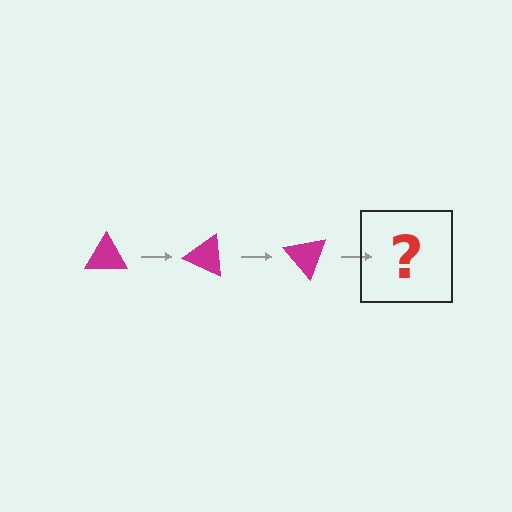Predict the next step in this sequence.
The next step is a magenta triangle rotated 75 degrees.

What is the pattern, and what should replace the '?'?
The pattern is that the triangle rotates 25 degrees each step. The '?' should be a magenta triangle rotated 75 degrees.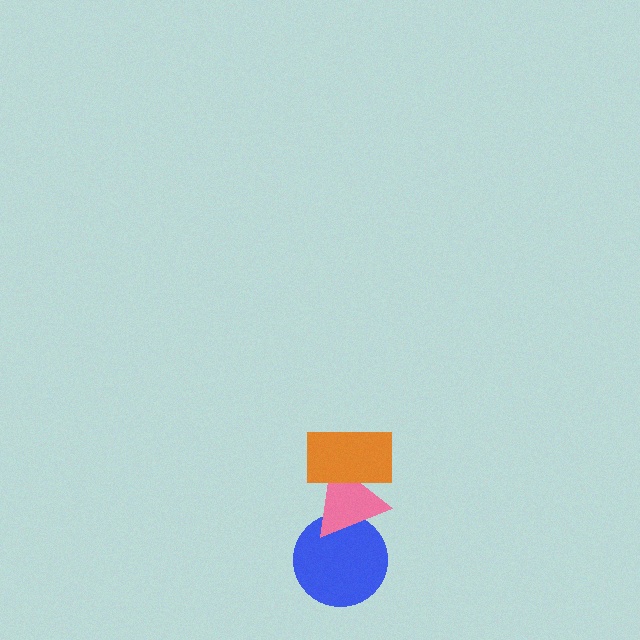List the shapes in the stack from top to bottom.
From top to bottom: the orange rectangle, the pink triangle, the blue circle.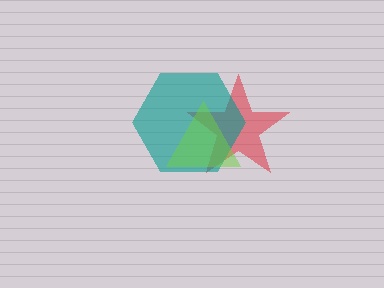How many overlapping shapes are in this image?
There are 3 overlapping shapes in the image.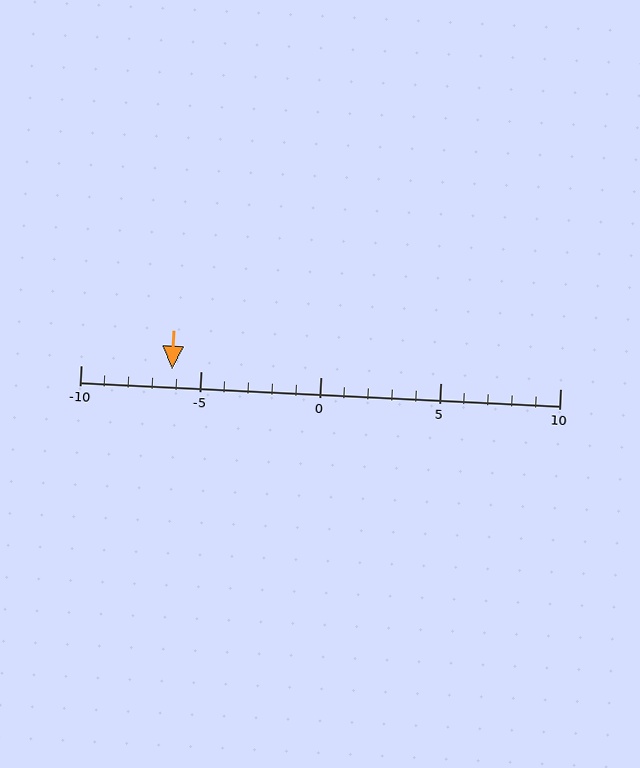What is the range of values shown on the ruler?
The ruler shows values from -10 to 10.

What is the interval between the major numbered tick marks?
The major tick marks are spaced 5 units apart.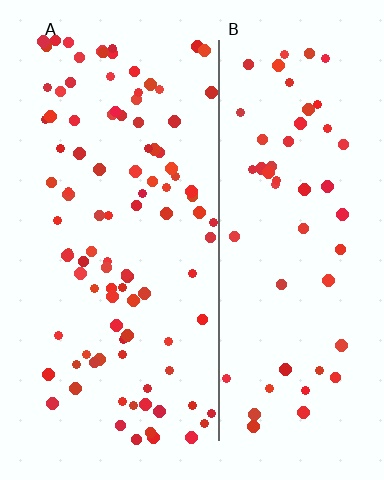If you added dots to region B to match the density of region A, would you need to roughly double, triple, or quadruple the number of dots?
Approximately double.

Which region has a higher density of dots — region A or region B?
A (the left).